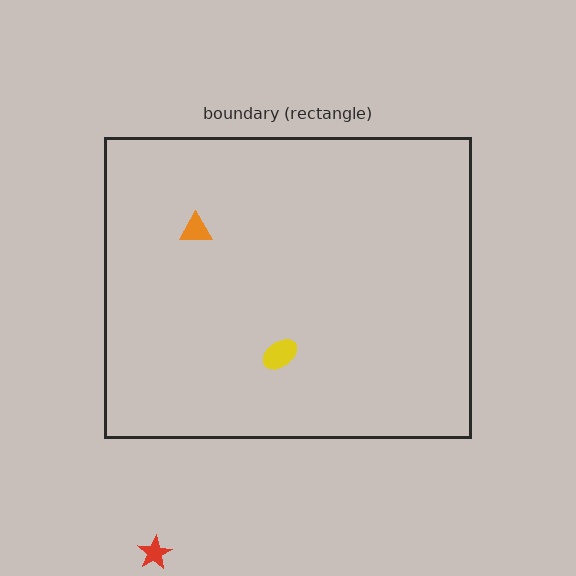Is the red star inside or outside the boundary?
Outside.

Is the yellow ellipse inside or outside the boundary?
Inside.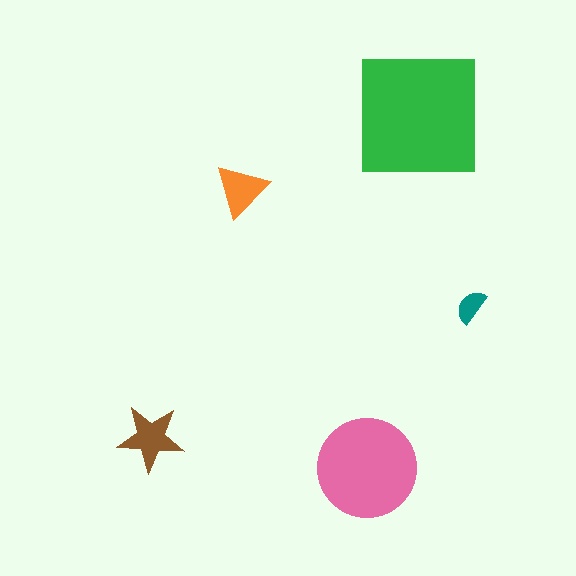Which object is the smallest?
The teal semicircle.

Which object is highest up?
The green square is topmost.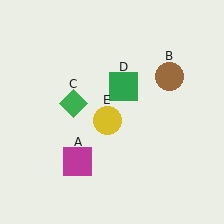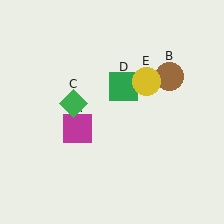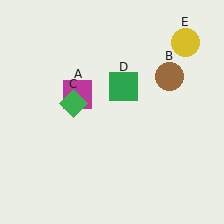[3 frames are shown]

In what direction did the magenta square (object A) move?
The magenta square (object A) moved up.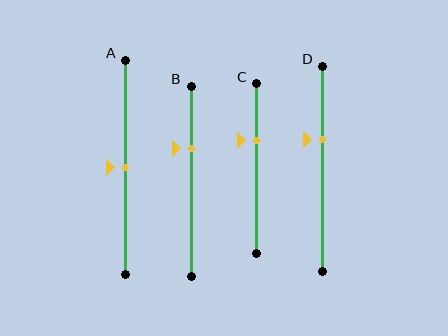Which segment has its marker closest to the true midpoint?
Segment A has its marker closest to the true midpoint.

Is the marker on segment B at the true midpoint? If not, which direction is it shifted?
No, the marker on segment B is shifted upward by about 17% of the segment length.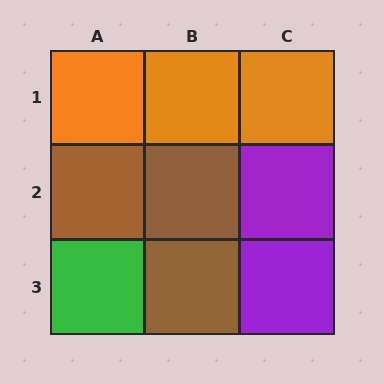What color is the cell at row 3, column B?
Brown.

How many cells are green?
1 cell is green.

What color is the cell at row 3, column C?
Purple.